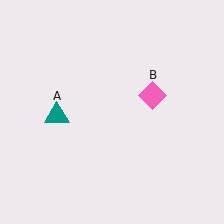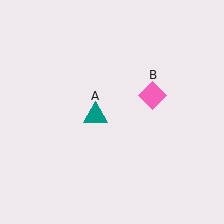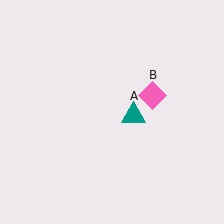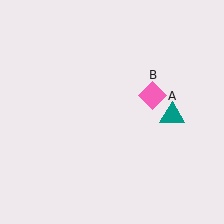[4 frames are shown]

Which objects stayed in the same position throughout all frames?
Pink diamond (object B) remained stationary.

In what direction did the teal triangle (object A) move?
The teal triangle (object A) moved right.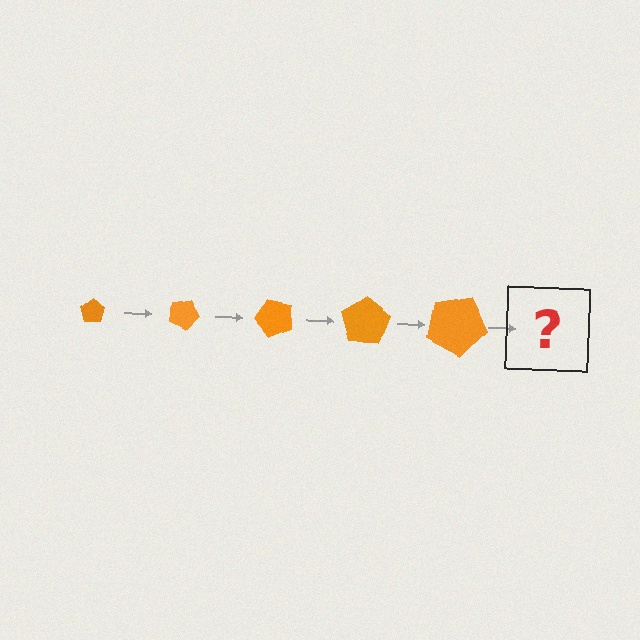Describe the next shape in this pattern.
It should be a pentagon, larger than the previous one and rotated 125 degrees from the start.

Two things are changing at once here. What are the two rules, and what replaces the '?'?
The two rules are that the pentagon grows larger each step and it rotates 25 degrees each step. The '?' should be a pentagon, larger than the previous one and rotated 125 degrees from the start.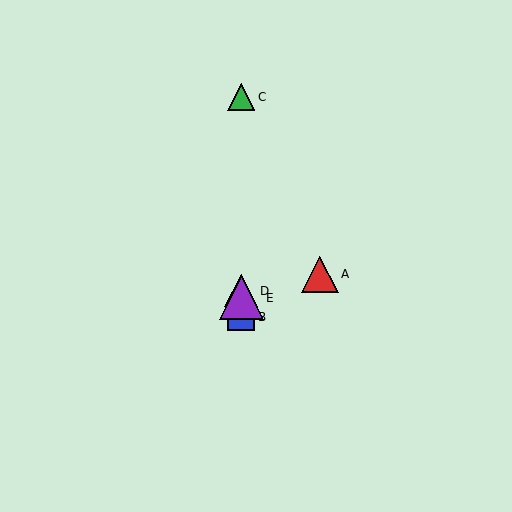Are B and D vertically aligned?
Yes, both are at x≈241.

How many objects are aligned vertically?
4 objects (B, C, D, E) are aligned vertically.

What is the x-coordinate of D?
Object D is at x≈241.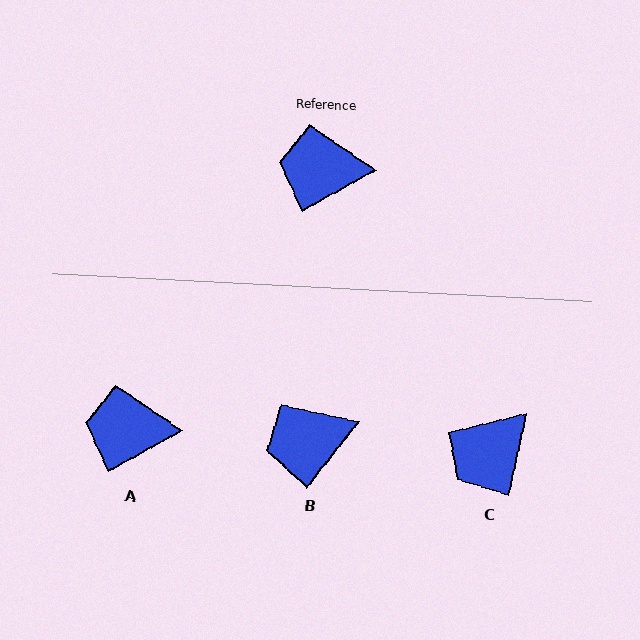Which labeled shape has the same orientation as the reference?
A.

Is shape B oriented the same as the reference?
No, it is off by about 22 degrees.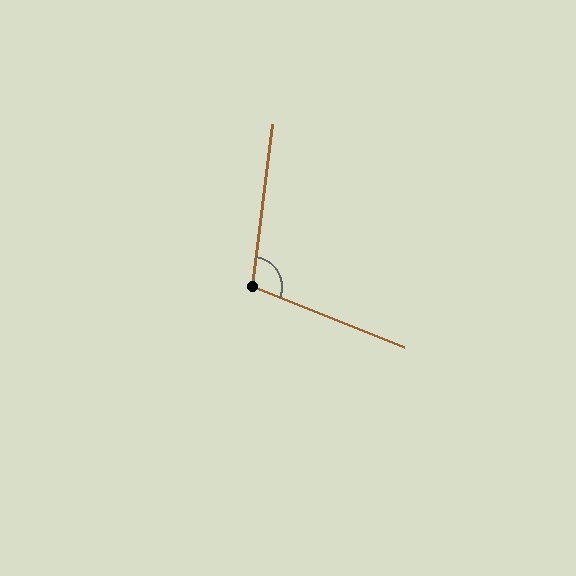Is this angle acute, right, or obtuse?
It is obtuse.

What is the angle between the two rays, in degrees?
Approximately 105 degrees.